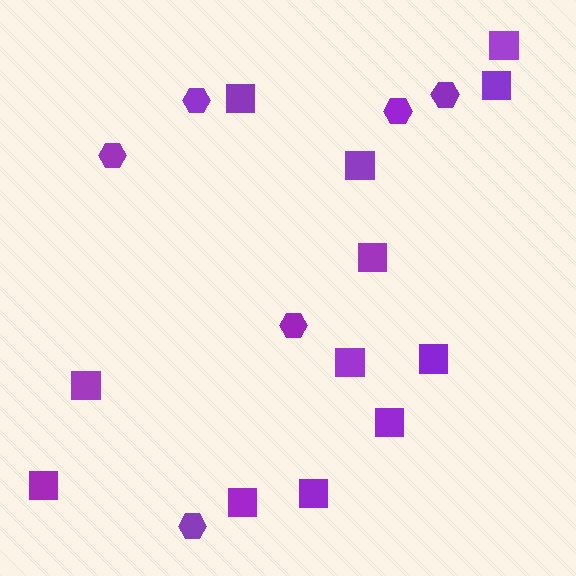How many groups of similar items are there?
There are 2 groups: one group of hexagons (6) and one group of squares (12).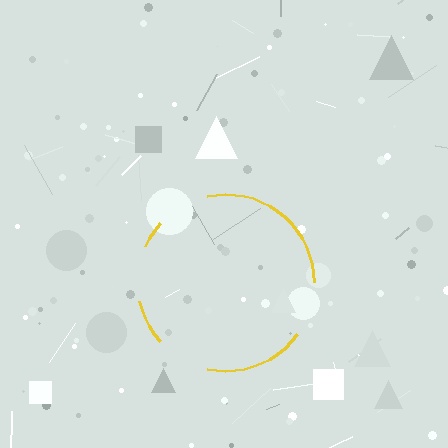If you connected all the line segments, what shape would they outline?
They would outline a circle.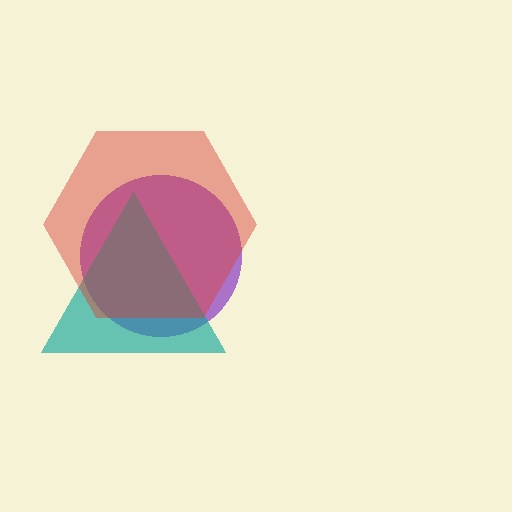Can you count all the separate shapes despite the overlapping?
Yes, there are 3 separate shapes.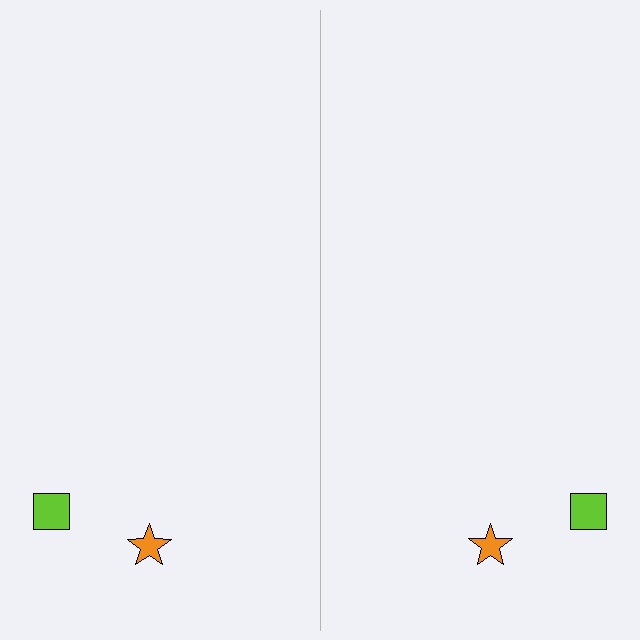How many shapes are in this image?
There are 4 shapes in this image.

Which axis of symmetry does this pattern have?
The pattern has a vertical axis of symmetry running through the center of the image.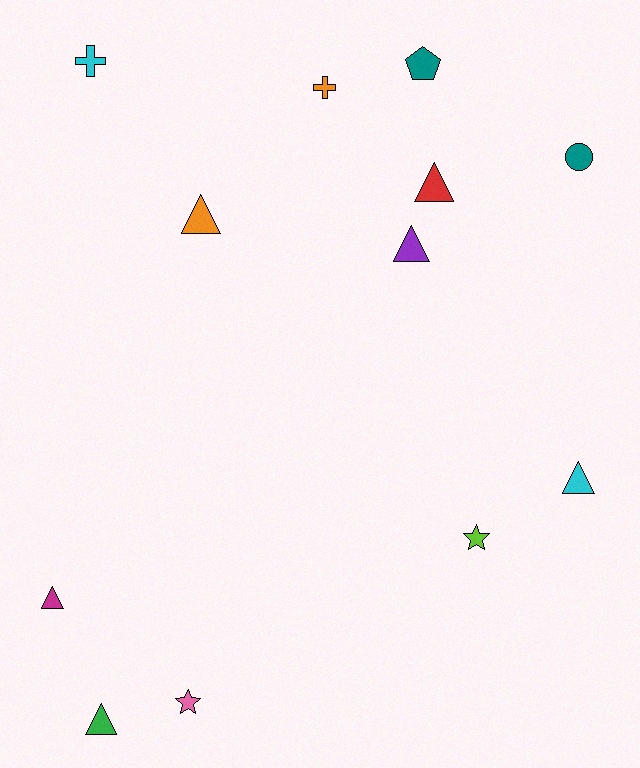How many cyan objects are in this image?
There are 2 cyan objects.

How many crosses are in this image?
There are 2 crosses.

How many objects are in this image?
There are 12 objects.